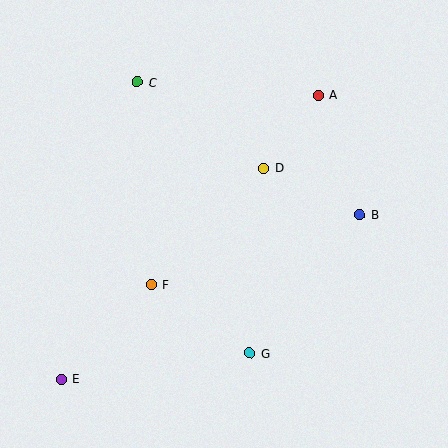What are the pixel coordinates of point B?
Point B is at (360, 215).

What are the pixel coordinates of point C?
Point C is at (137, 82).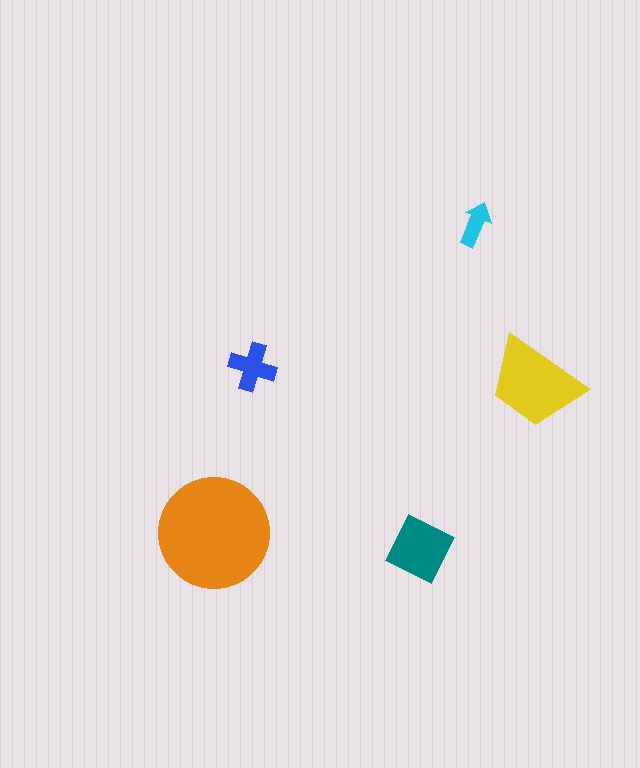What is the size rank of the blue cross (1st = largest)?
4th.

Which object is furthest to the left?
The orange circle is leftmost.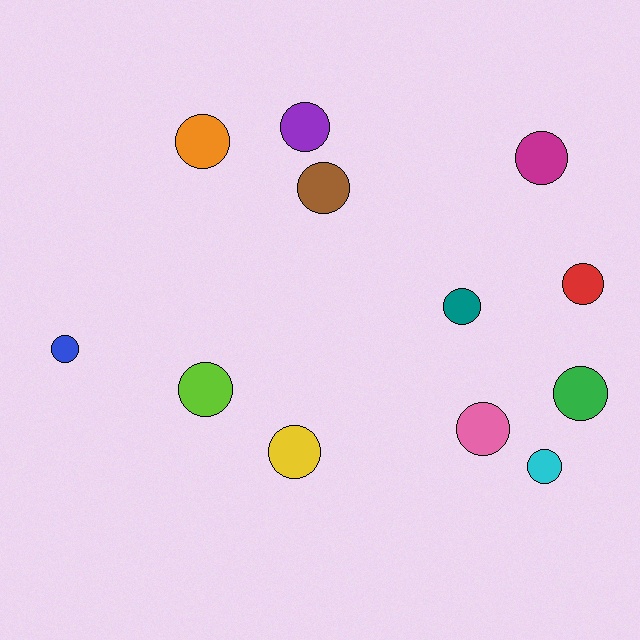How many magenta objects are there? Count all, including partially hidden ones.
There is 1 magenta object.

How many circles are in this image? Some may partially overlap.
There are 12 circles.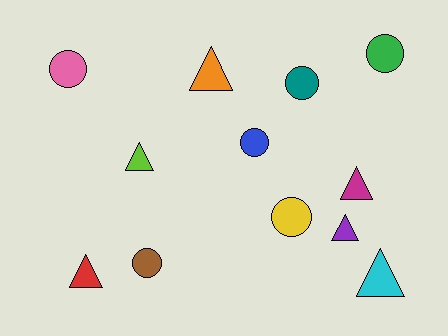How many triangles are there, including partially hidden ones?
There are 6 triangles.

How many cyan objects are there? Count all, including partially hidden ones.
There is 1 cyan object.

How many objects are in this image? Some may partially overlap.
There are 12 objects.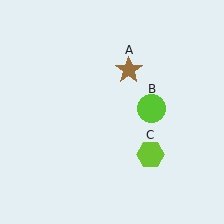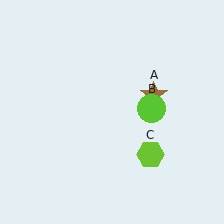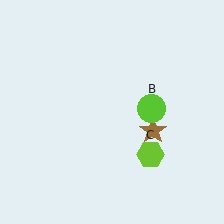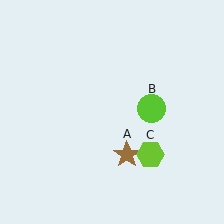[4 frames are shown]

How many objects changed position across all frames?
1 object changed position: brown star (object A).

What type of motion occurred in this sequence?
The brown star (object A) rotated clockwise around the center of the scene.